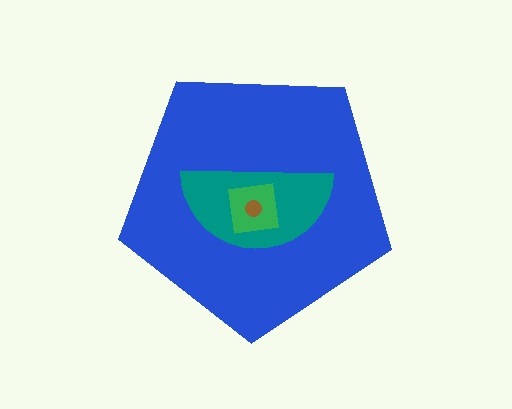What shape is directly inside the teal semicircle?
The green square.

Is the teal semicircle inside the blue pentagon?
Yes.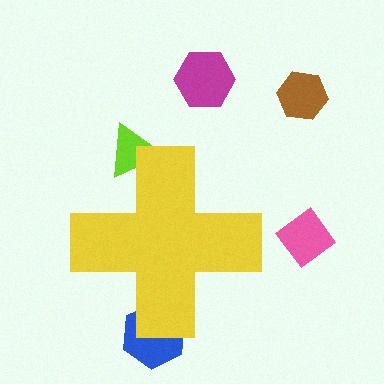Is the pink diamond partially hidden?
No, the pink diamond is fully visible.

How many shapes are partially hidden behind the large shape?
2 shapes are partially hidden.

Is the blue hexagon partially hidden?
Yes, the blue hexagon is partially hidden behind the yellow cross.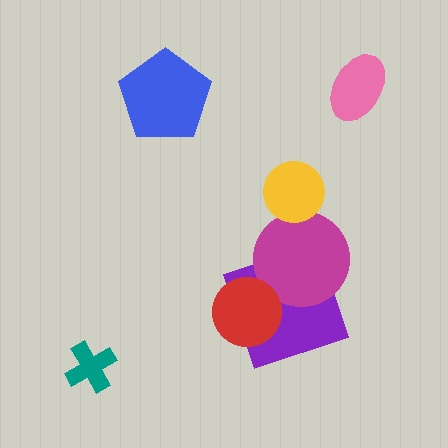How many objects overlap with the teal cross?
0 objects overlap with the teal cross.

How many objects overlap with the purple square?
2 objects overlap with the purple square.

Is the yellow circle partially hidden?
No, no other shape covers it.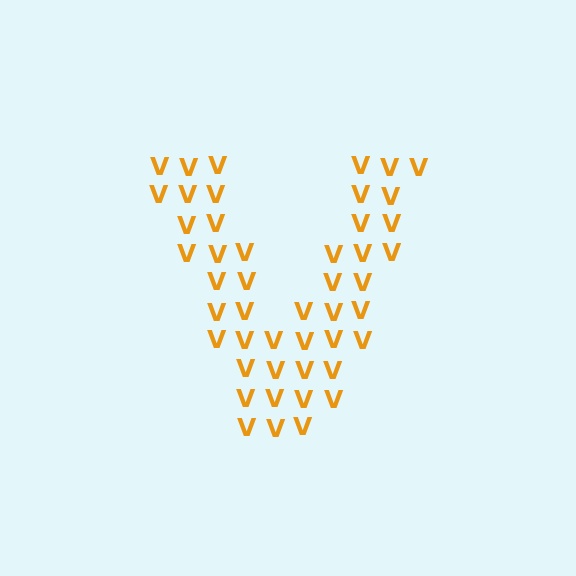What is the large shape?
The large shape is the letter V.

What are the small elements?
The small elements are letter V's.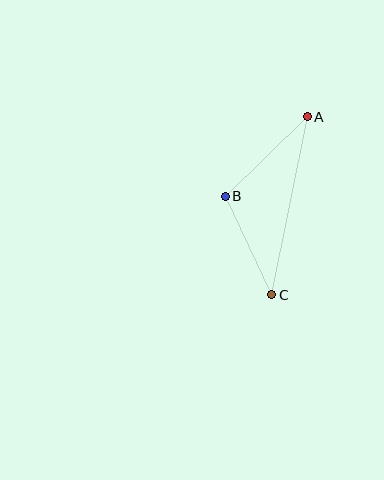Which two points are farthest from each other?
Points A and C are farthest from each other.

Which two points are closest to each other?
Points B and C are closest to each other.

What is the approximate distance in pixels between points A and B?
The distance between A and B is approximately 114 pixels.